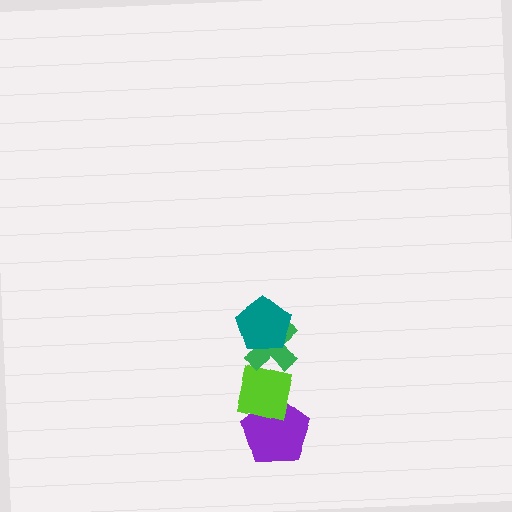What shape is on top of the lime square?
The green cross is on top of the lime square.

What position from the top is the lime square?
The lime square is 3rd from the top.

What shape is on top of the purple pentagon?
The lime square is on top of the purple pentagon.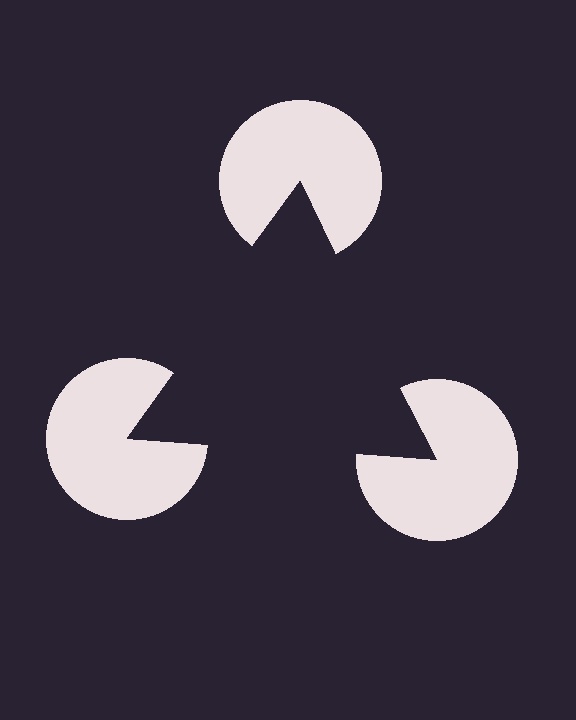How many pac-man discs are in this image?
There are 3 — one at each vertex of the illusory triangle.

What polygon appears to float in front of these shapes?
An illusory triangle — its edges are inferred from the aligned wedge cuts in the pac-man discs, not physically drawn.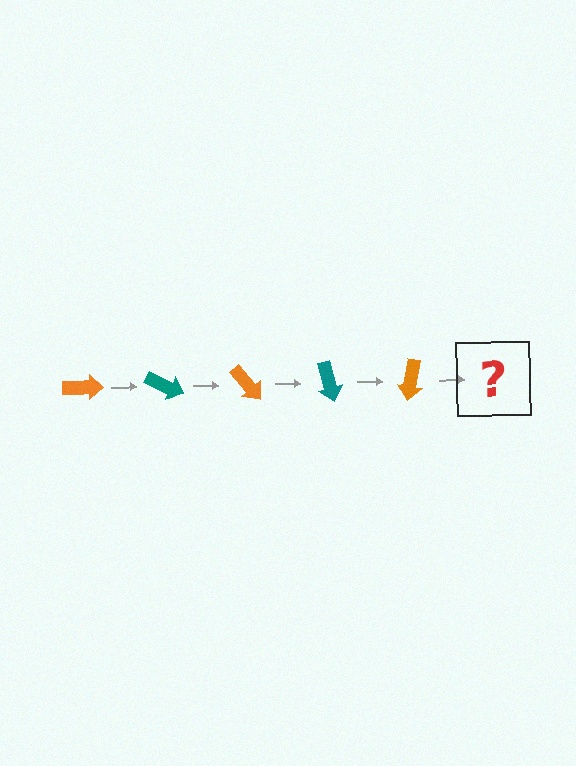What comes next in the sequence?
The next element should be a teal arrow, rotated 125 degrees from the start.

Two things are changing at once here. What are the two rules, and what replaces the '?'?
The two rules are that it rotates 25 degrees each step and the color cycles through orange and teal. The '?' should be a teal arrow, rotated 125 degrees from the start.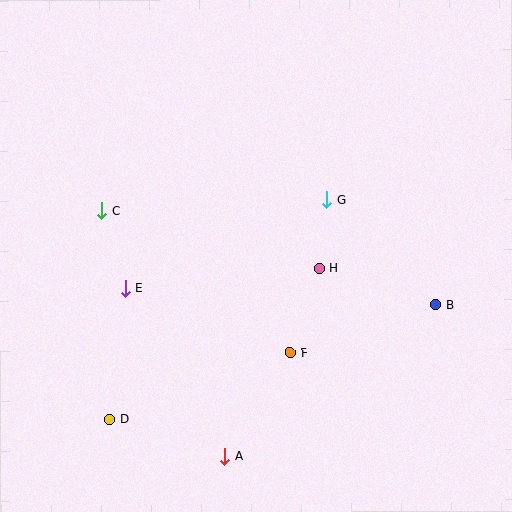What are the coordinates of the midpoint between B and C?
The midpoint between B and C is at (269, 258).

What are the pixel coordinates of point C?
Point C is at (102, 211).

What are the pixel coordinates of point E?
Point E is at (125, 288).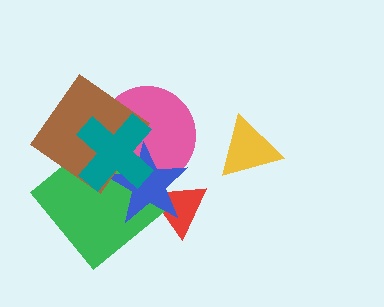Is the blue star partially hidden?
Yes, it is partially covered by another shape.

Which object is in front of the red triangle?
The blue star is in front of the red triangle.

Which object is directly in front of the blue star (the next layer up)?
The brown diamond is directly in front of the blue star.